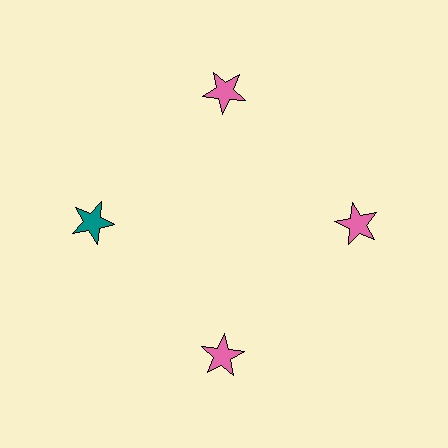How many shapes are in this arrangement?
There are 4 shapes arranged in a ring pattern.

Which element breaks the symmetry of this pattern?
The teal star at roughly the 9 o'clock position breaks the symmetry. All other shapes are pink stars.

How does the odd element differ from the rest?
It has a different color: teal instead of pink.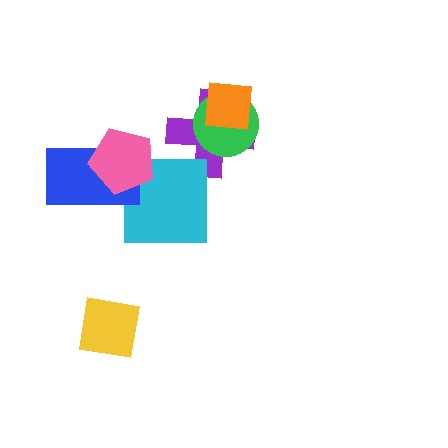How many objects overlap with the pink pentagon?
2 objects overlap with the pink pentagon.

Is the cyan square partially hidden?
Yes, it is partially covered by another shape.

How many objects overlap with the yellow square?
0 objects overlap with the yellow square.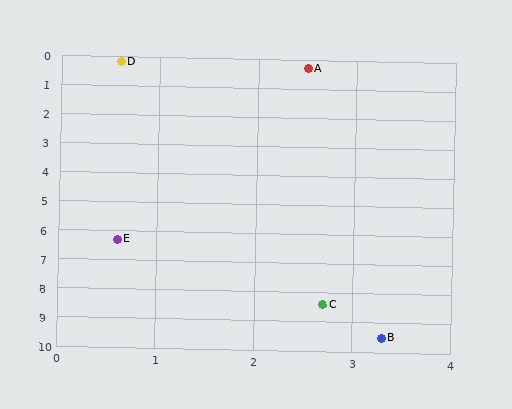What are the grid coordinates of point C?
Point C is at approximately (2.7, 8.4).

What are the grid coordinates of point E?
Point E is at approximately (0.6, 6.3).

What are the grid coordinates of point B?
Point B is at approximately (3.3, 9.5).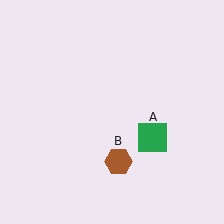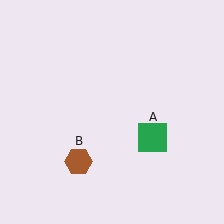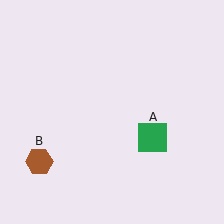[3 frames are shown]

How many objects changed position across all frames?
1 object changed position: brown hexagon (object B).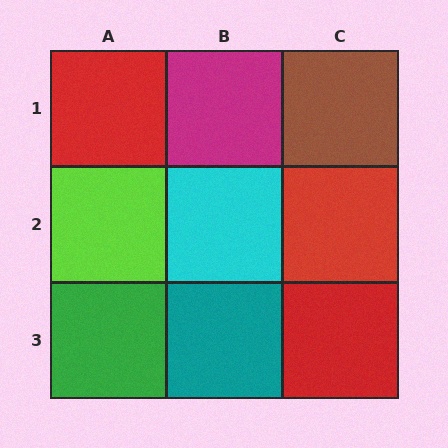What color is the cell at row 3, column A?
Green.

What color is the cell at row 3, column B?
Teal.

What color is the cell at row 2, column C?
Red.